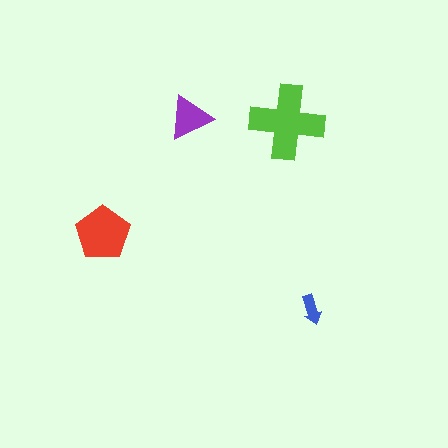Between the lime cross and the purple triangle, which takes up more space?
The lime cross.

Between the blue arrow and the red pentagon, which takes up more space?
The red pentagon.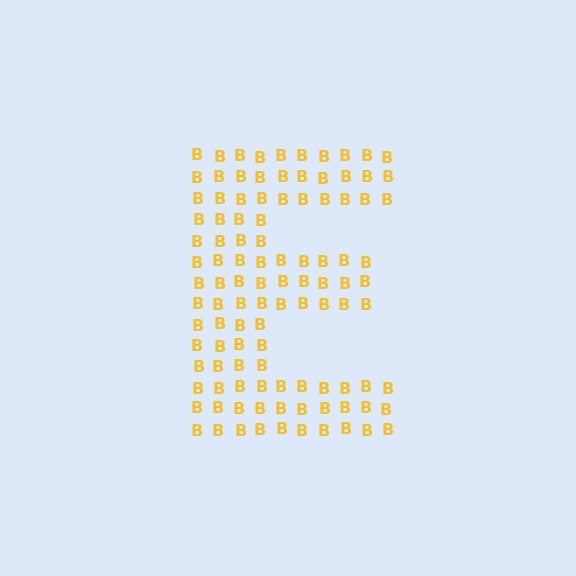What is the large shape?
The large shape is the letter E.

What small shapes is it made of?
It is made of small letter B's.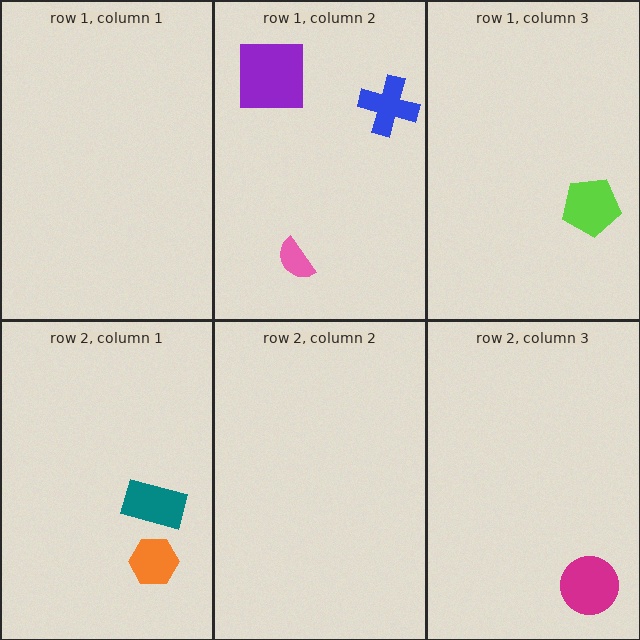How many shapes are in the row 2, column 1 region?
2.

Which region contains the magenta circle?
The row 2, column 3 region.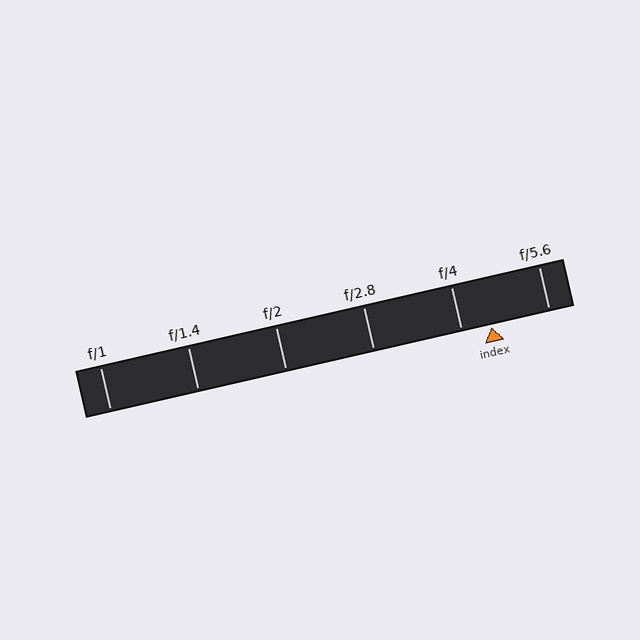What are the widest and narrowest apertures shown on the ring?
The widest aperture shown is f/1 and the narrowest is f/5.6.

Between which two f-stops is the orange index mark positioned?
The index mark is between f/4 and f/5.6.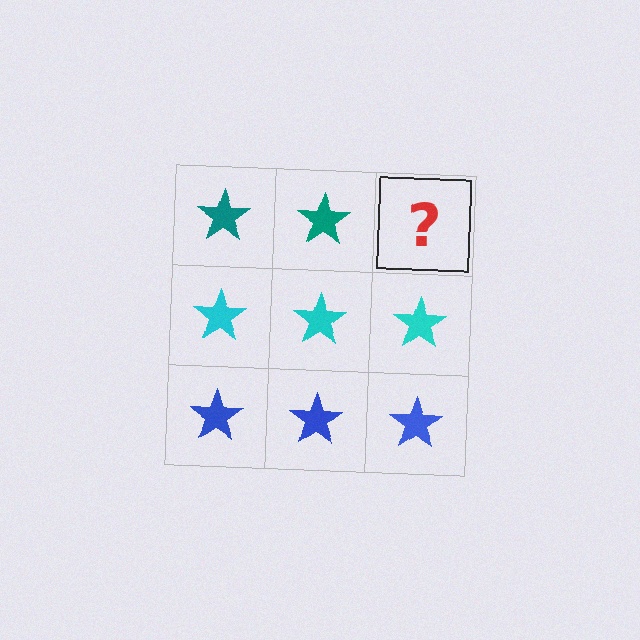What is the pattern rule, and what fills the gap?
The rule is that each row has a consistent color. The gap should be filled with a teal star.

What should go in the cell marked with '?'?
The missing cell should contain a teal star.